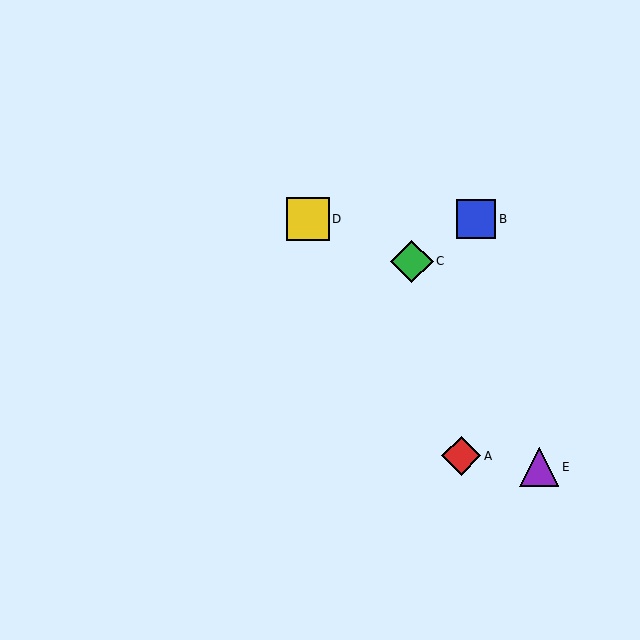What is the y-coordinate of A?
Object A is at y≈456.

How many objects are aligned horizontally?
2 objects (B, D) are aligned horizontally.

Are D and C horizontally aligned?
No, D is at y≈219 and C is at y≈261.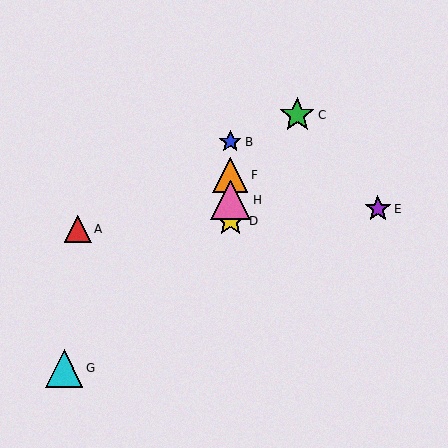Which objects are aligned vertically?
Objects B, D, F, H are aligned vertically.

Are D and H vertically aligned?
Yes, both are at x≈230.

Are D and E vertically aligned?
No, D is at x≈230 and E is at x≈378.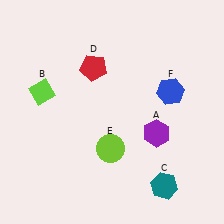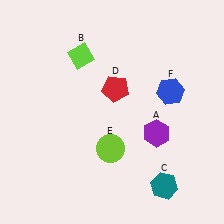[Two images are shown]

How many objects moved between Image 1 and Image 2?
2 objects moved between the two images.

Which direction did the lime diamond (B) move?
The lime diamond (B) moved right.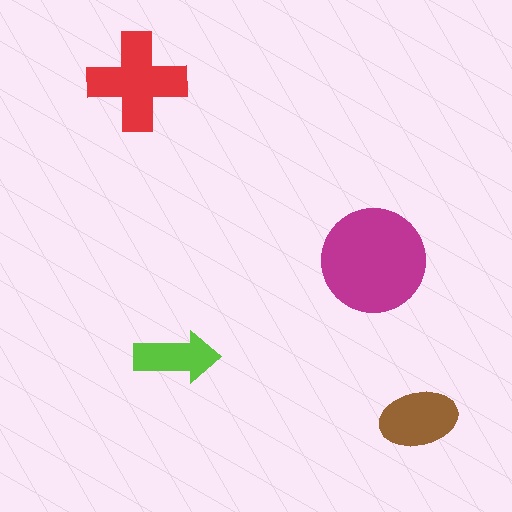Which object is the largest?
The magenta circle.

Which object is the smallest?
The lime arrow.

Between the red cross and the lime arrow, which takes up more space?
The red cross.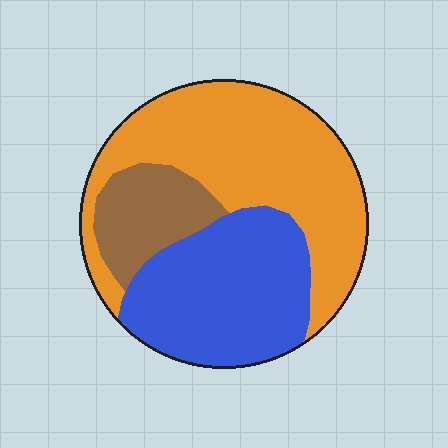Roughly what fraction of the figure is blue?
Blue takes up about three eighths (3/8) of the figure.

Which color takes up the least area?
Brown, at roughly 15%.